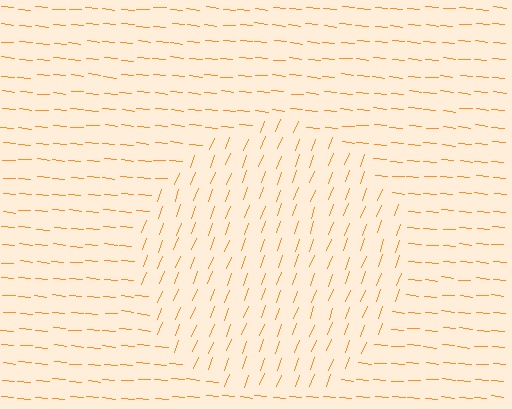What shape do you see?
I see a circle.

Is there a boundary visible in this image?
Yes, there is a texture boundary formed by a change in line orientation.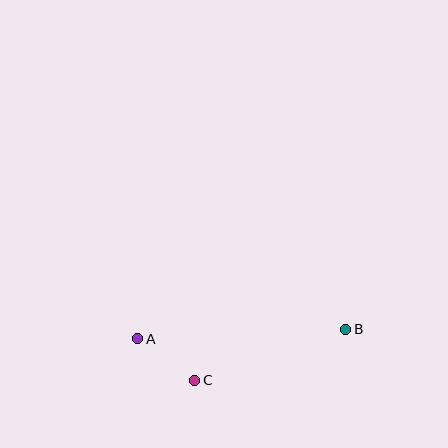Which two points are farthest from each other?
Points A and B are farthest from each other.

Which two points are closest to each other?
Points A and C are closest to each other.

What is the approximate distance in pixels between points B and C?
The distance between B and C is approximately 160 pixels.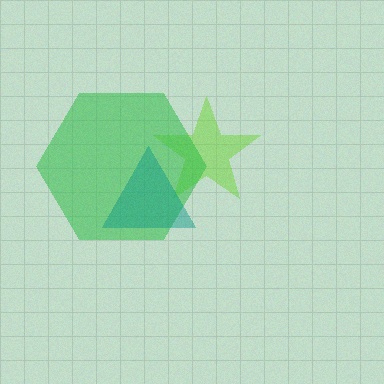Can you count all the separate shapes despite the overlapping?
Yes, there are 3 separate shapes.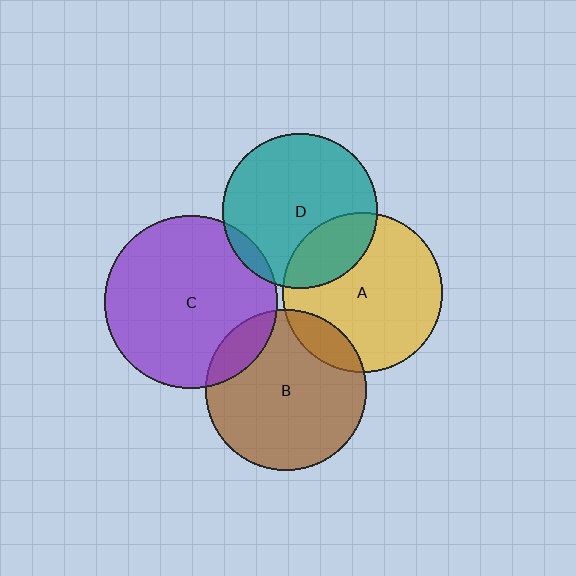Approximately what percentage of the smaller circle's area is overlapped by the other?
Approximately 5%.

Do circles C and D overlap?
Yes.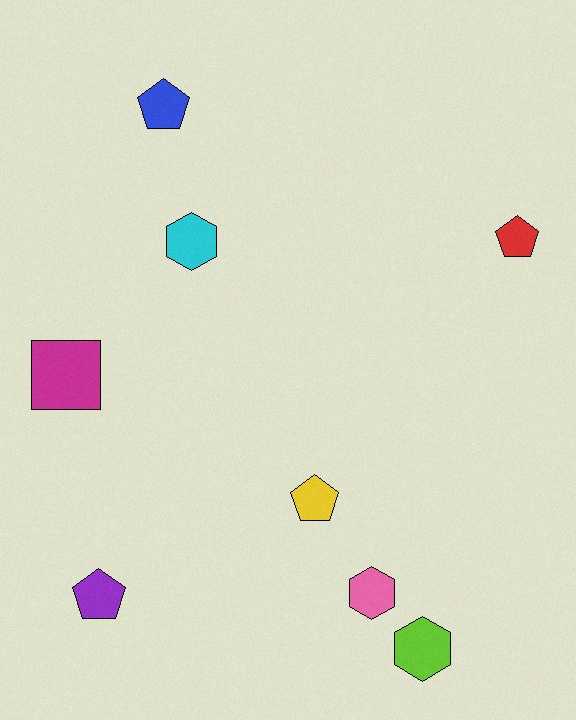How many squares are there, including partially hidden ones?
There is 1 square.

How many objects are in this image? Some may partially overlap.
There are 8 objects.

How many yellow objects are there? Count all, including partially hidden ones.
There is 1 yellow object.